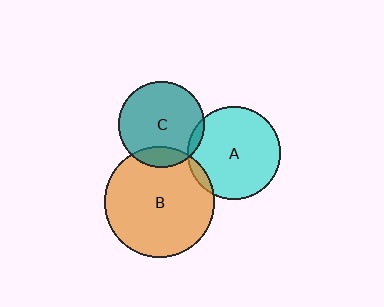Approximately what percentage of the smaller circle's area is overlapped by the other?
Approximately 15%.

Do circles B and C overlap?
Yes.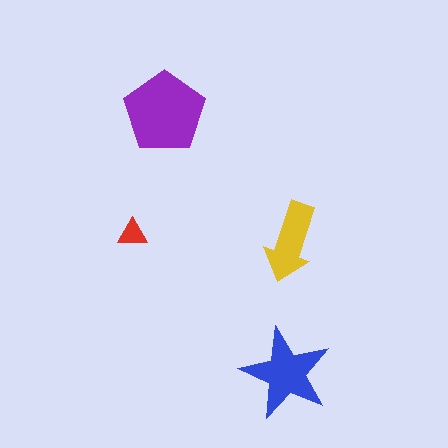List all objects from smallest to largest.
The red triangle, the yellow arrow, the blue star, the purple pentagon.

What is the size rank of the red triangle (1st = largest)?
4th.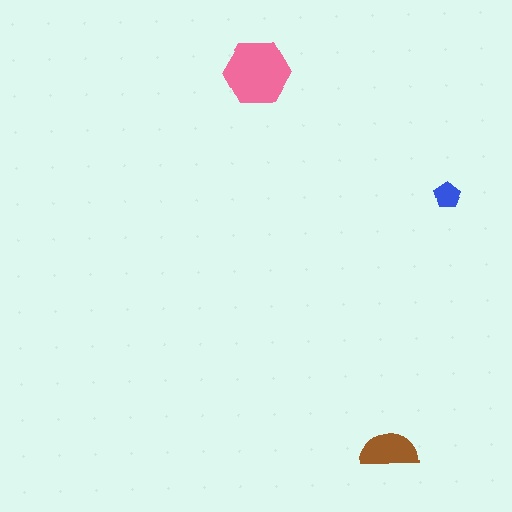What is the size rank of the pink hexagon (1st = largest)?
1st.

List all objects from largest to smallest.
The pink hexagon, the brown semicircle, the blue pentagon.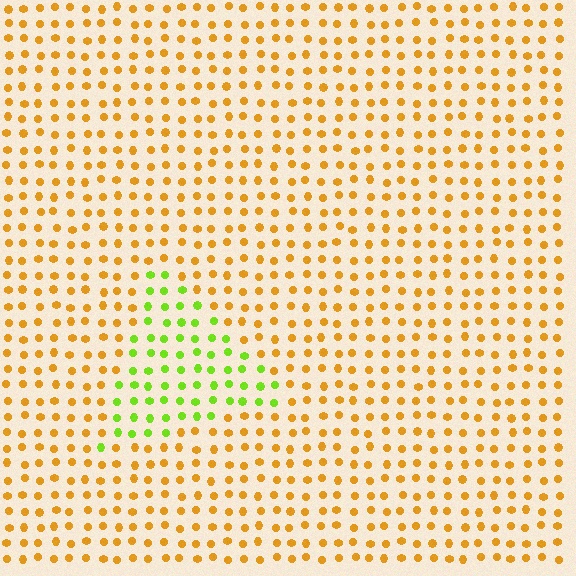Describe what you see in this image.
The image is filled with small orange elements in a uniform arrangement. A triangle-shaped region is visible where the elements are tinted to a slightly different hue, forming a subtle color boundary.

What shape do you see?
I see a triangle.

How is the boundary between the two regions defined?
The boundary is defined purely by a slight shift in hue (about 57 degrees). Spacing, size, and orientation are identical on both sides.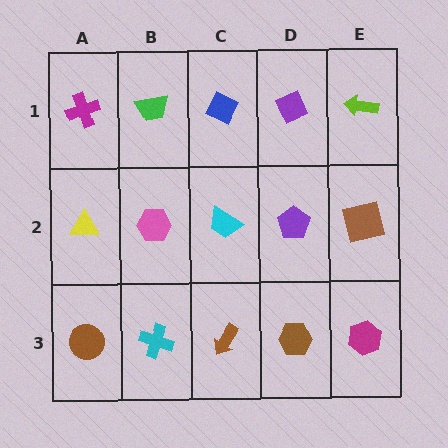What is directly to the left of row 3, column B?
A brown circle.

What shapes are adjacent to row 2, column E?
A lime arrow (row 1, column E), a magenta hexagon (row 3, column E), a purple pentagon (row 2, column D).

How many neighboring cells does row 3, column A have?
2.